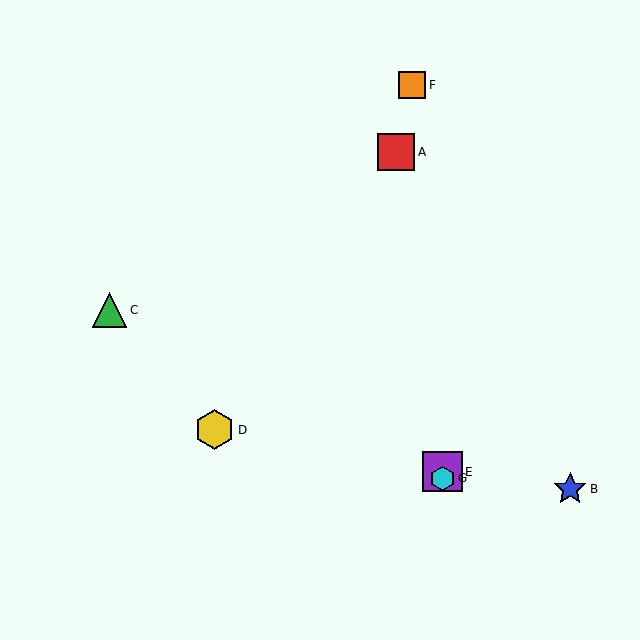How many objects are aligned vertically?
2 objects (E, G) are aligned vertically.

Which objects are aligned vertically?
Objects E, G are aligned vertically.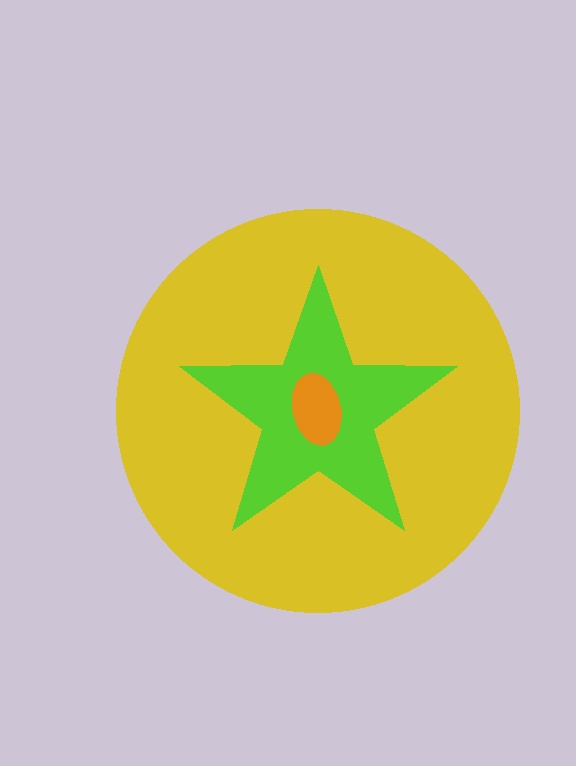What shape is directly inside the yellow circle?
The lime star.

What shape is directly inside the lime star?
The orange ellipse.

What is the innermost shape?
The orange ellipse.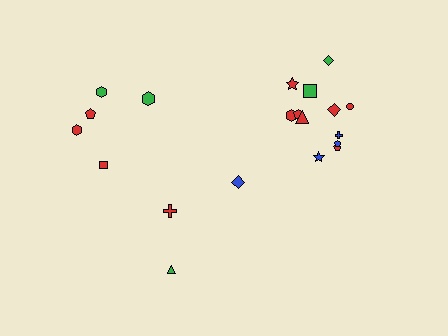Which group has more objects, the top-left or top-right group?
The top-right group.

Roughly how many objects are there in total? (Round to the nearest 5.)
Roughly 20 objects in total.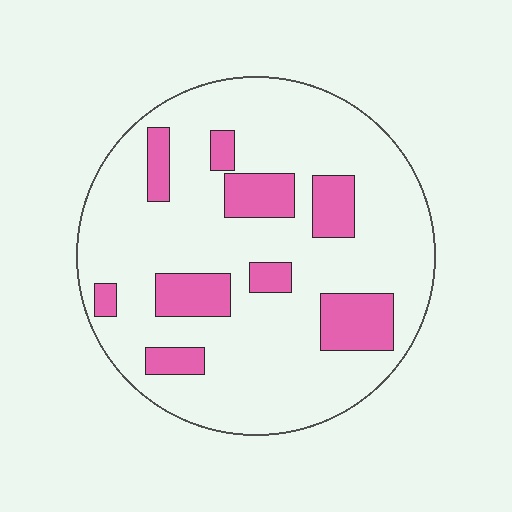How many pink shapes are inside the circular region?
9.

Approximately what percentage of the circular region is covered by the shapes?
Approximately 20%.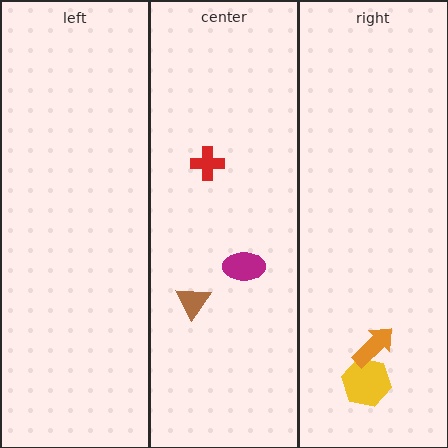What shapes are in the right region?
The yellow hexagon, the orange arrow.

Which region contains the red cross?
The center region.